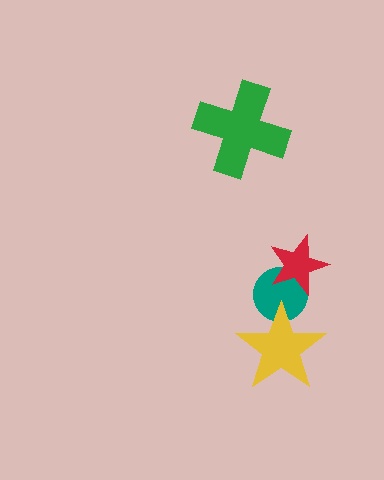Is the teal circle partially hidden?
Yes, it is partially covered by another shape.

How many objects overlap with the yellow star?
1 object overlaps with the yellow star.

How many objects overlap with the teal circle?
2 objects overlap with the teal circle.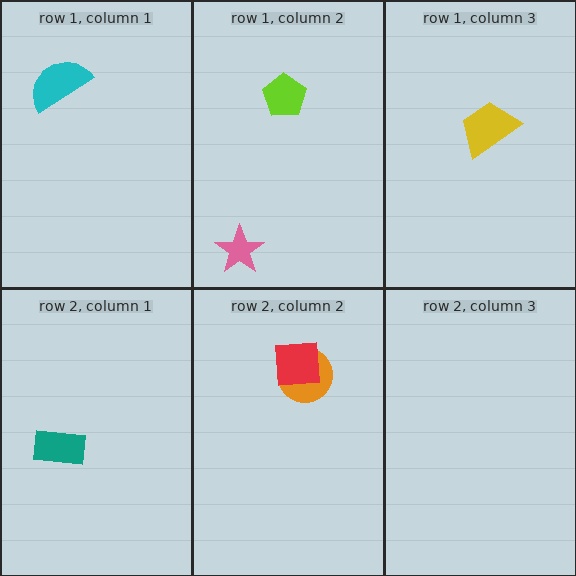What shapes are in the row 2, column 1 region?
The teal rectangle.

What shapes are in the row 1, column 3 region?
The yellow trapezoid.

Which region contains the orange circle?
The row 2, column 2 region.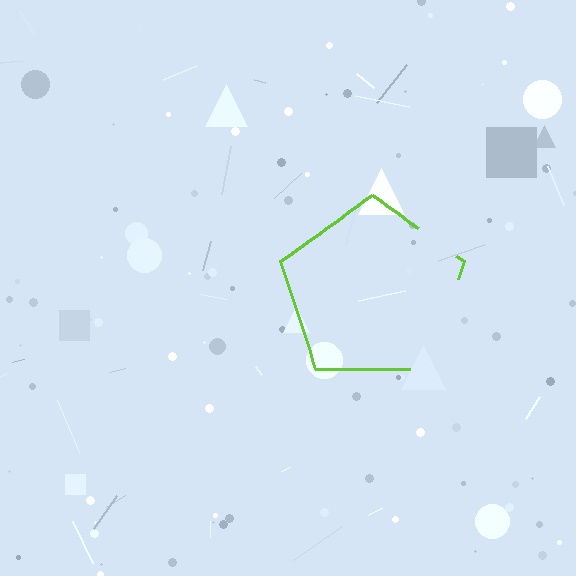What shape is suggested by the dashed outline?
The dashed outline suggests a pentagon.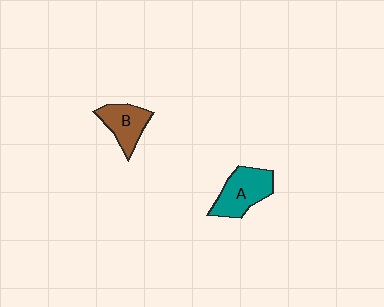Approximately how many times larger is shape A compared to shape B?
Approximately 1.3 times.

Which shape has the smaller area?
Shape B (brown).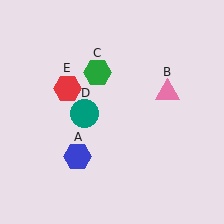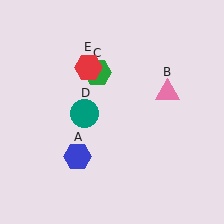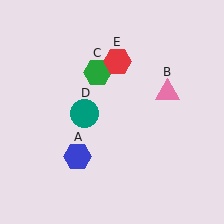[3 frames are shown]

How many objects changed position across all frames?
1 object changed position: red hexagon (object E).